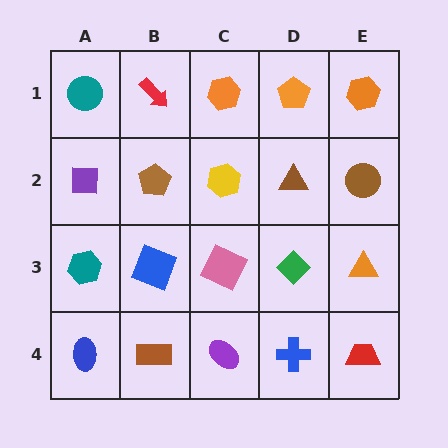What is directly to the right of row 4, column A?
A brown rectangle.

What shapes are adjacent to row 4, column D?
A green diamond (row 3, column D), a purple ellipse (row 4, column C), a red trapezoid (row 4, column E).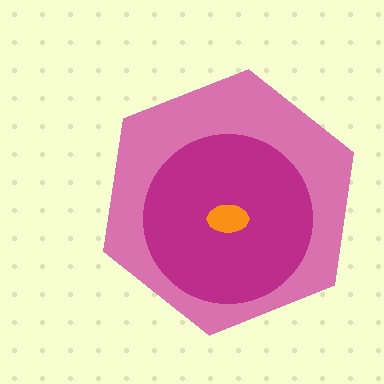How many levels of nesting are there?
3.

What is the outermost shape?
The pink hexagon.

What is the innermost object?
The orange ellipse.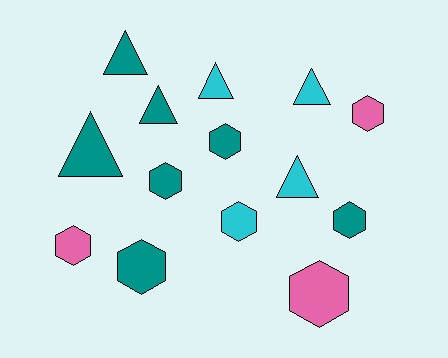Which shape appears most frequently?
Hexagon, with 8 objects.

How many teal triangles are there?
There are 3 teal triangles.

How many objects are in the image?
There are 14 objects.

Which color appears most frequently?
Teal, with 7 objects.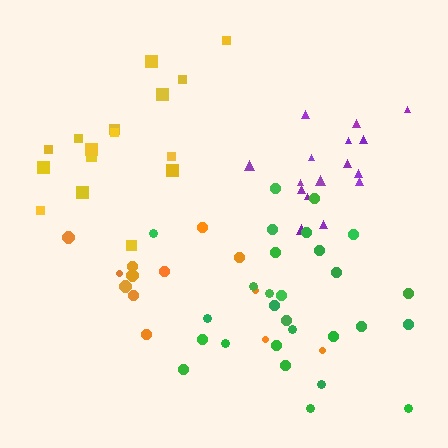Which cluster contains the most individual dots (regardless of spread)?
Green (28).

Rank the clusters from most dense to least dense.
purple, green, yellow, orange.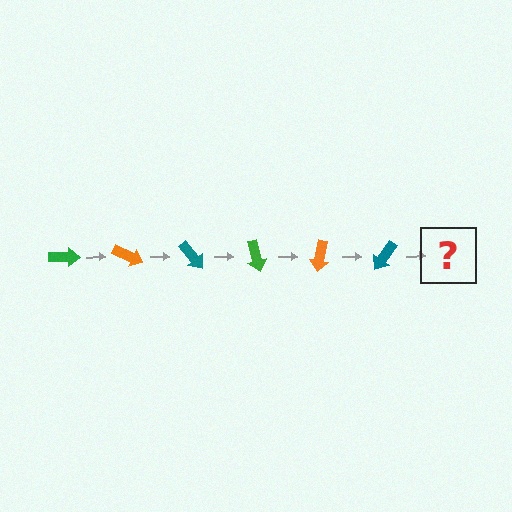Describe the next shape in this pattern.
It should be a green arrow, rotated 150 degrees from the start.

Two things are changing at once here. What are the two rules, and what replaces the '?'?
The two rules are that it rotates 25 degrees each step and the color cycles through green, orange, and teal. The '?' should be a green arrow, rotated 150 degrees from the start.